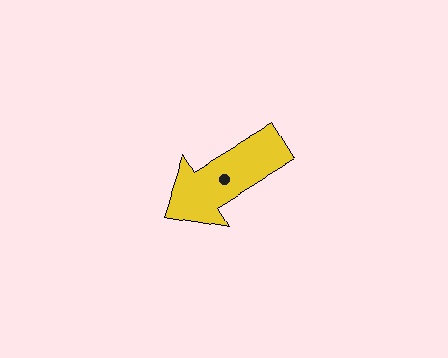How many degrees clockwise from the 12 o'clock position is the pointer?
Approximately 239 degrees.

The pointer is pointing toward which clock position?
Roughly 8 o'clock.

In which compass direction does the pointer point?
Southwest.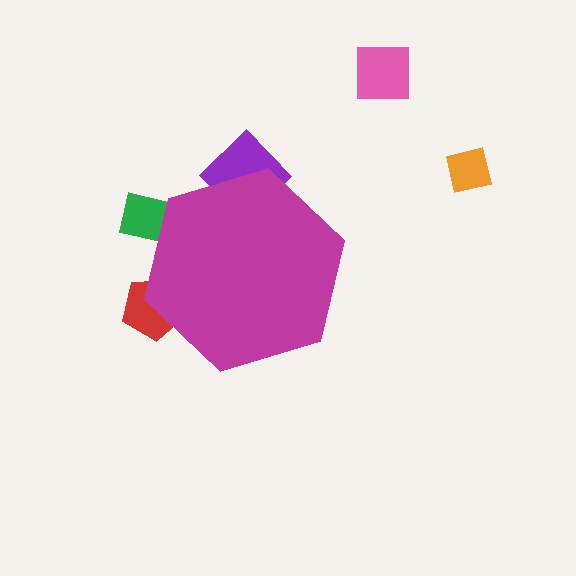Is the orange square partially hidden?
No, the orange square is fully visible.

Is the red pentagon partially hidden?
Yes, the red pentagon is partially hidden behind the magenta hexagon.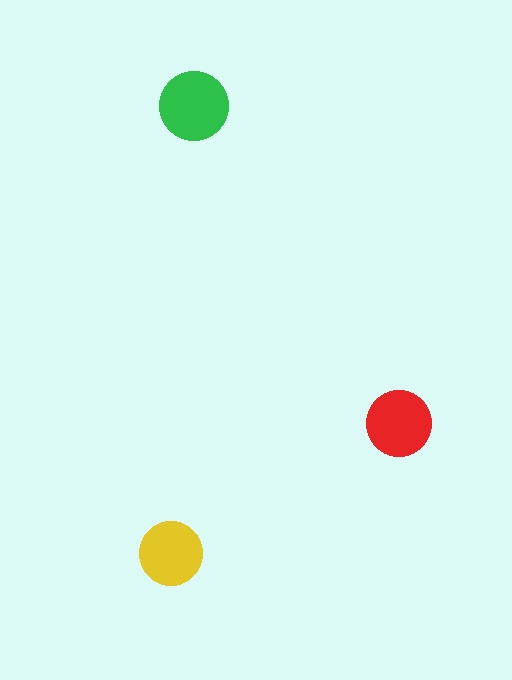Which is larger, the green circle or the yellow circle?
The green one.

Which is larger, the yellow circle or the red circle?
The red one.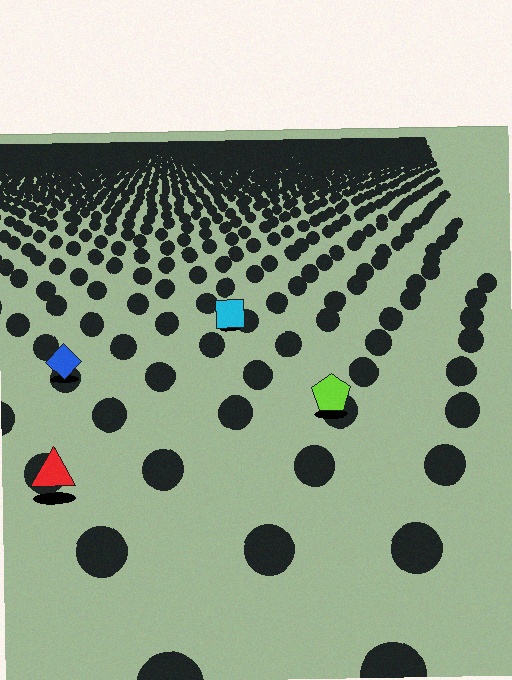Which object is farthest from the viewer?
The cyan square is farthest from the viewer. It appears smaller and the ground texture around it is denser.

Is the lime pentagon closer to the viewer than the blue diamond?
Yes. The lime pentagon is closer — you can tell from the texture gradient: the ground texture is coarser near it.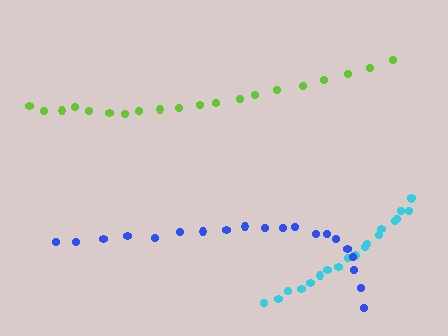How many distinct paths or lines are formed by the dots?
There are 3 distinct paths.